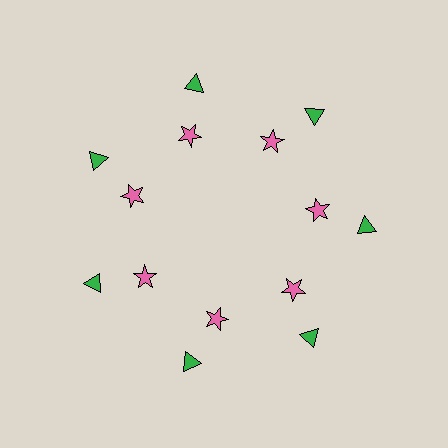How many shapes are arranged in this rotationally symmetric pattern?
There are 14 shapes, arranged in 7 groups of 2.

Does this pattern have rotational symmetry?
Yes, this pattern has 7-fold rotational symmetry. It looks the same after rotating 51 degrees around the center.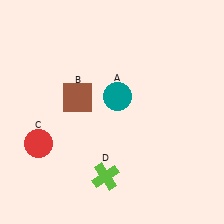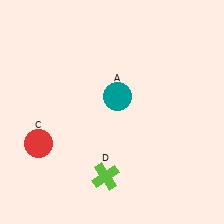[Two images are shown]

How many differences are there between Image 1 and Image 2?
There is 1 difference between the two images.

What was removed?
The brown square (B) was removed in Image 2.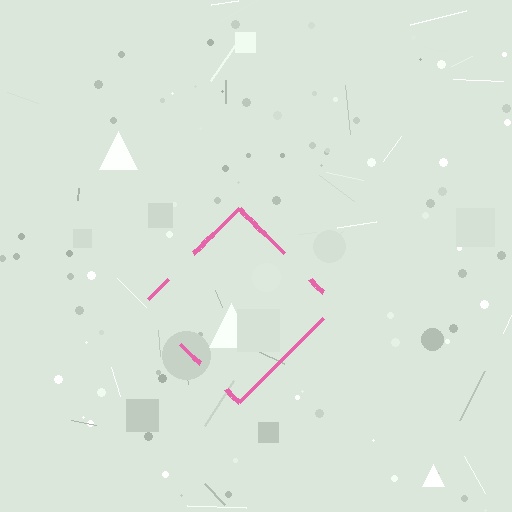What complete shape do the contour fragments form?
The contour fragments form a diamond.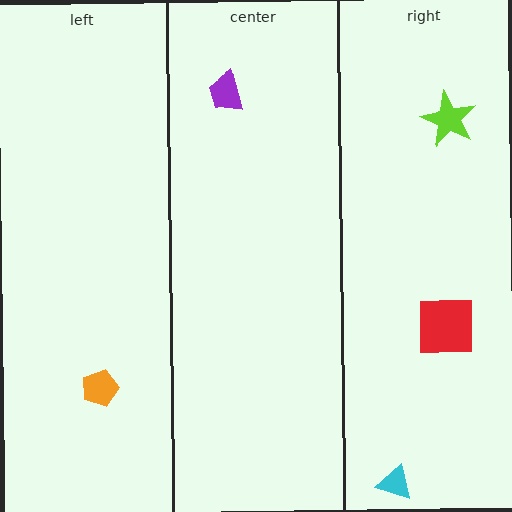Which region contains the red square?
The right region.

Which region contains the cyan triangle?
The right region.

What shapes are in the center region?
The purple trapezoid.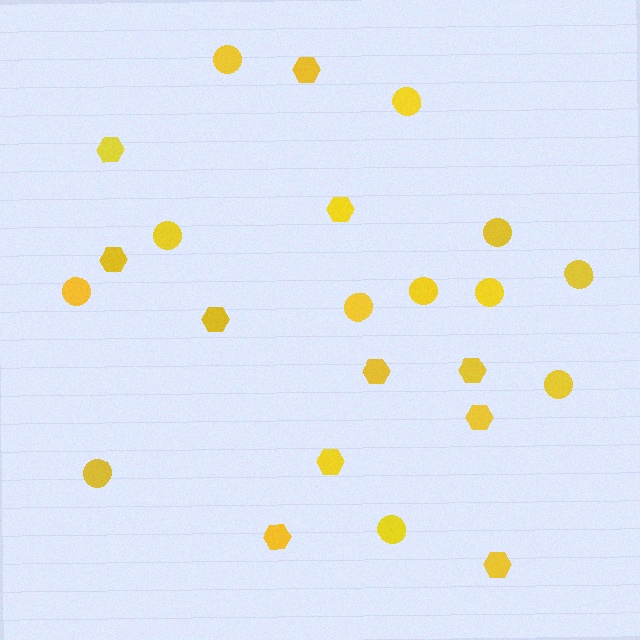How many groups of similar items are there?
There are 2 groups: one group of circles (12) and one group of hexagons (11).